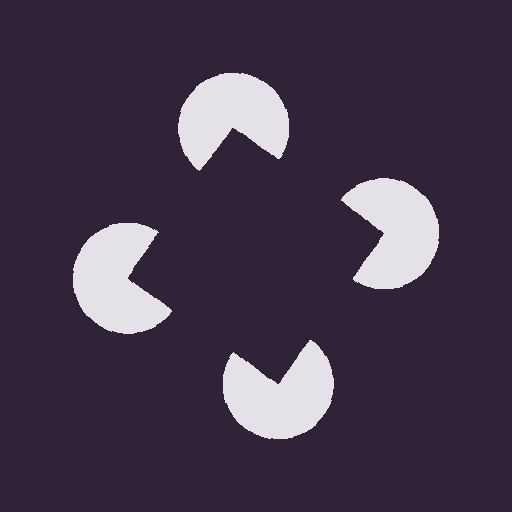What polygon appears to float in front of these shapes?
An illusory square — its edges are inferred from the aligned wedge cuts in the pac-man discs, not physically drawn.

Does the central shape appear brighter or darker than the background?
It typically appears slightly darker than the background, even though no actual brightness change is drawn.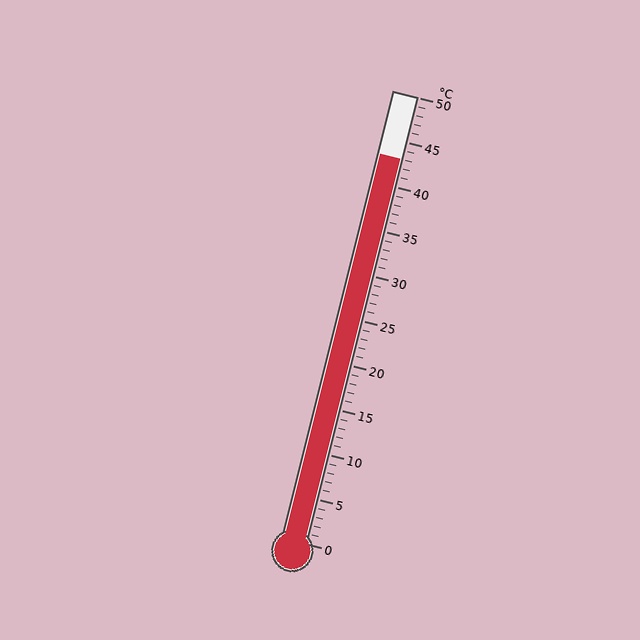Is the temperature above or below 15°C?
The temperature is above 15°C.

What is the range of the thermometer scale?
The thermometer scale ranges from 0°C to 50°C.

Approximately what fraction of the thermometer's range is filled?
The thermometer is filled to approximately 85% of its range.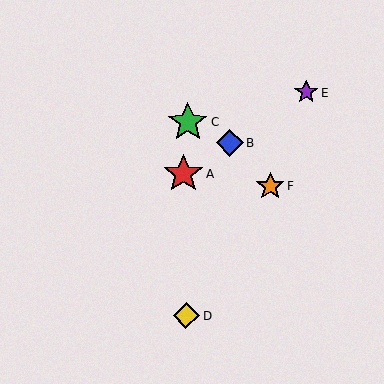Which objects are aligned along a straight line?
Objects A, B, E are aligned along a straight line.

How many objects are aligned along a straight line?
3 objects (A, B, E) are aligned along a straight line.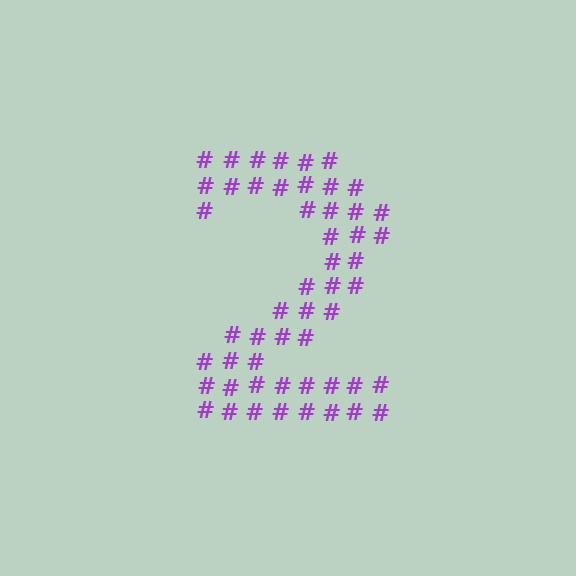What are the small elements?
The small elements are hash symbols.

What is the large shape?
The large shape is the digit 2.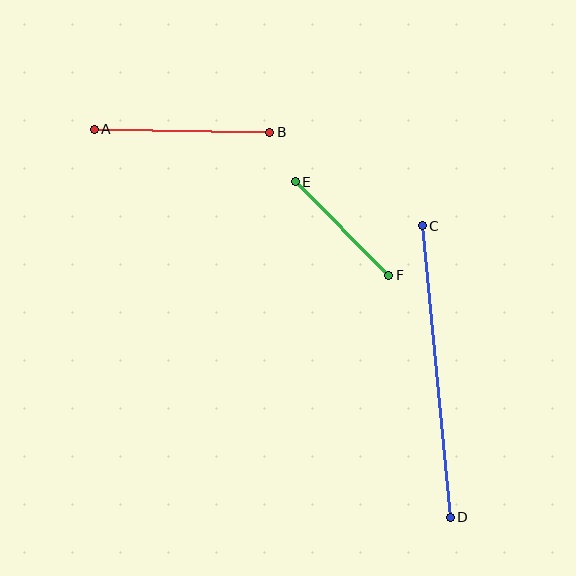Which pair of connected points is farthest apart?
Points C and D are farthest apart.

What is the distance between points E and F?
The distance is approximately 132 pixels.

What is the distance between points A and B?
The distance is approximately 175 pixels.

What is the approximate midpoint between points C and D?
The midpoint is at approximately (436, 372) pixels.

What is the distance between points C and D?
The distance is approximately 293 pixels.